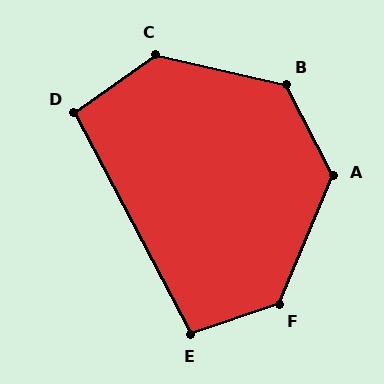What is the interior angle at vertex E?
Approximately 99 degrees (obtuse).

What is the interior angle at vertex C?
Approximately 131 degrees (obtuse).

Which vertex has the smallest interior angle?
D, at approximately 98 degrees.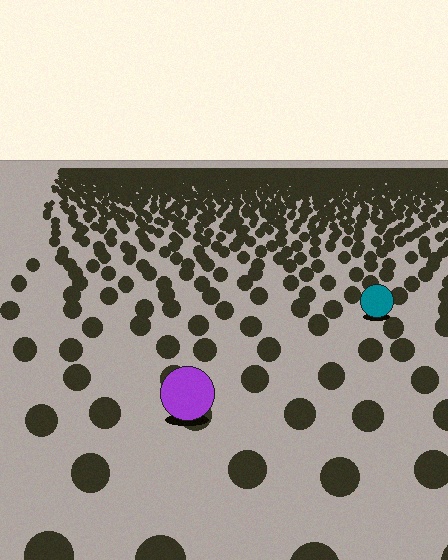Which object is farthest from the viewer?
The teal circle is farthest from the viewer. It appears smaller and the ground texture around it is denser.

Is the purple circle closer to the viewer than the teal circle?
Yes. The purple circle is closer — you can tell from the texture gradient: the ground texture is coarser near it.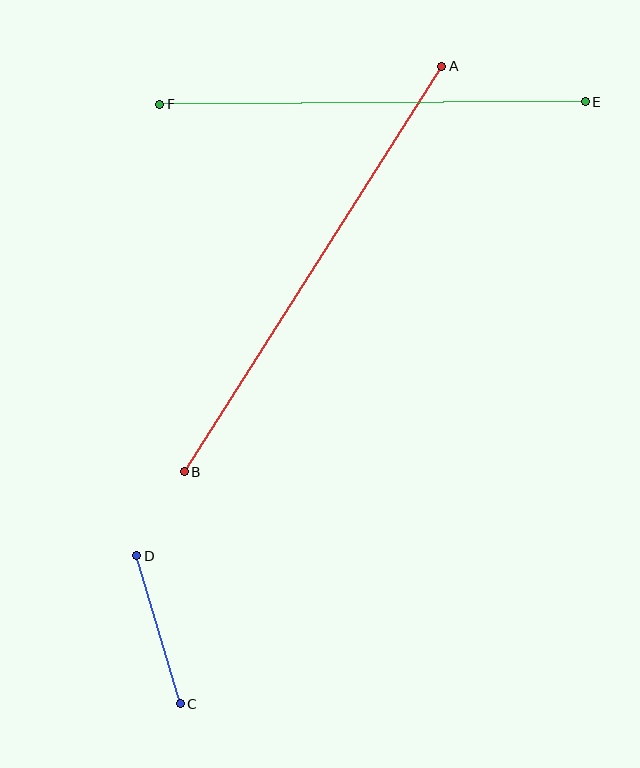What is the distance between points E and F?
The distance is approximately 426 pixels.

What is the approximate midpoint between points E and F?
The midpoint is at approximately (372, 103) pixels.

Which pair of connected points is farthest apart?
Points A and B are farthest apart.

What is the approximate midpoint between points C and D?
The midpoint is at approximately (158, 630) pixels.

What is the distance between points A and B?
The distance is approximately 480 pixels.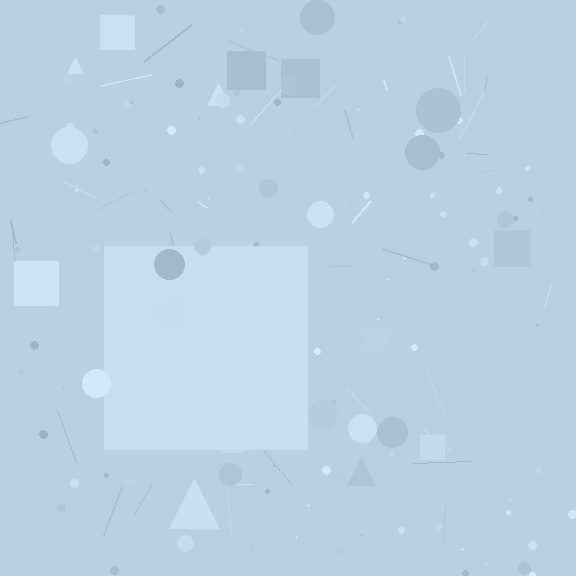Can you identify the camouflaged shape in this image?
The camouflaged shape is a square.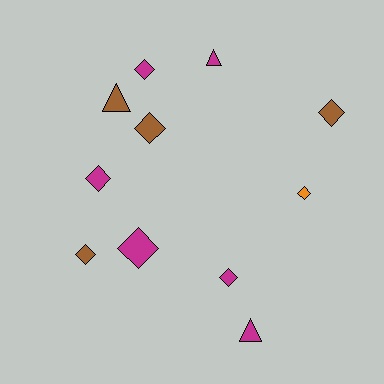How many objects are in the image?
There are 11 objects.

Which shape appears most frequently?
Diamond, with 8 objects.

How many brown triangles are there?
There is 1 brown triangle.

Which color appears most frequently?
Magenta, with 6 objects.